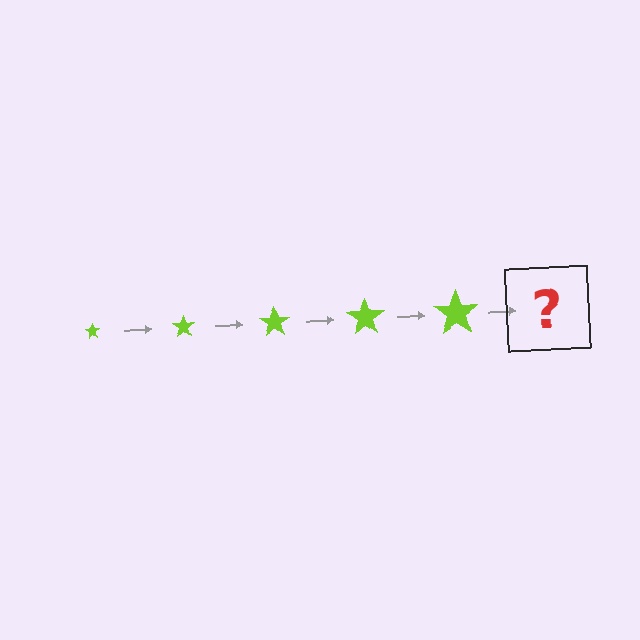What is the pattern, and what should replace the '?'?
The pattern is that the star gets progressively larger each step. The '?' should be a lime star, larger than the previous one.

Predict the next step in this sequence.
The next step is a lime star, larger than the previous one.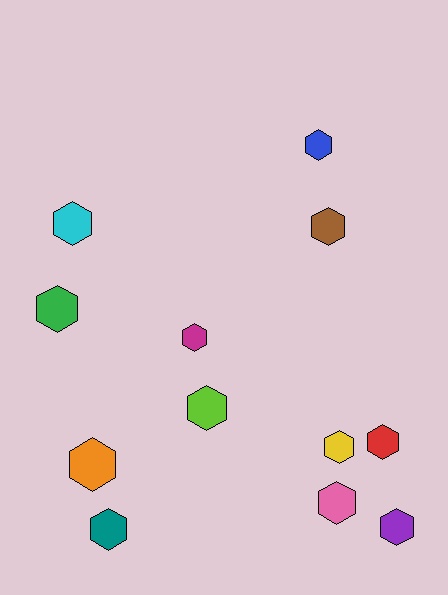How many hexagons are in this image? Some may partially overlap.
There are 12 hexagons.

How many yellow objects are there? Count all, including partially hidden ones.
There is 1 yellow object.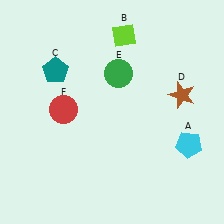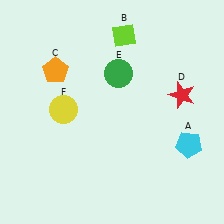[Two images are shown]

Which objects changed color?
C changed from teal to orange. D changed from brown to red. F changed from red to yellow.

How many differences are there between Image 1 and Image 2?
There are 3 differences between the two images.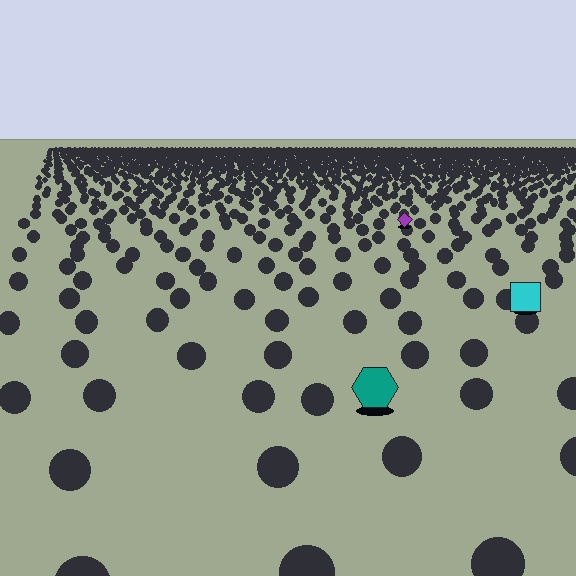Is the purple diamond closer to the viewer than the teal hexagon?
No. The teal hexagon is closer — you can tell from the texture gradient: the ground texture is coarser near it.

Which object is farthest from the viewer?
The purple diamond is farthest from the viewer. It appears smaller and the ground texture around it is denser.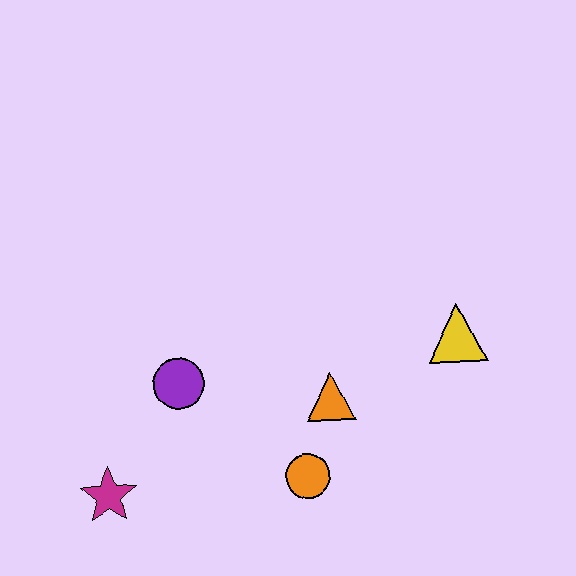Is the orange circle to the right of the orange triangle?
No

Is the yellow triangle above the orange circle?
Yes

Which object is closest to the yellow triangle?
The orange triangle is closest to the yellow triangle.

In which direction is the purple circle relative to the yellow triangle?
The purple circle is to the left of the yellow triangle.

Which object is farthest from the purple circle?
The yellow triangle is farthest from the purple circle.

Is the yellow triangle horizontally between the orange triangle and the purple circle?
No